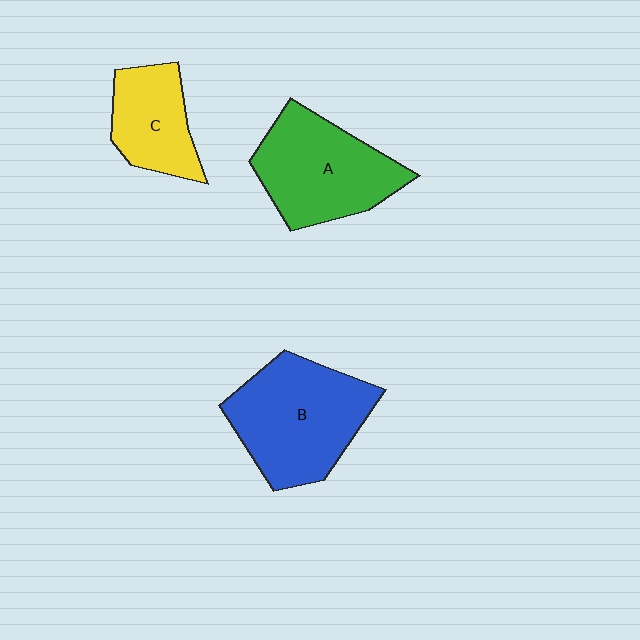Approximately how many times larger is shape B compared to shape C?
Approximately 1.7 times.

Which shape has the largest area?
Shape B (blue).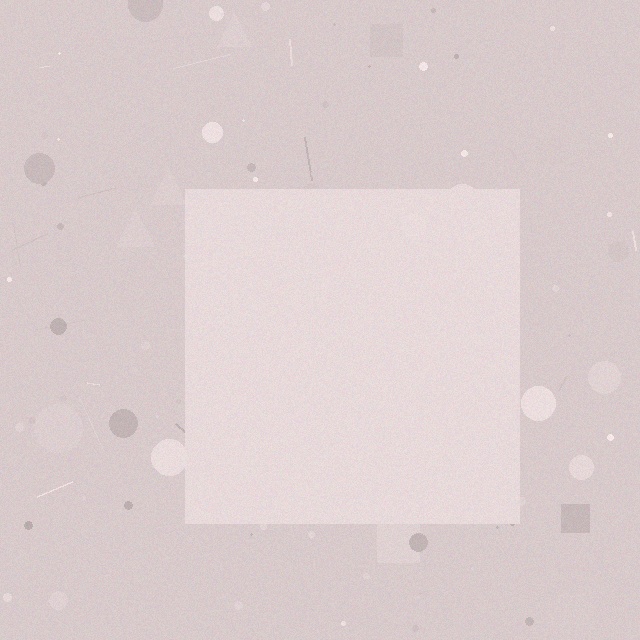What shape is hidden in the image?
A square is hidden in the image.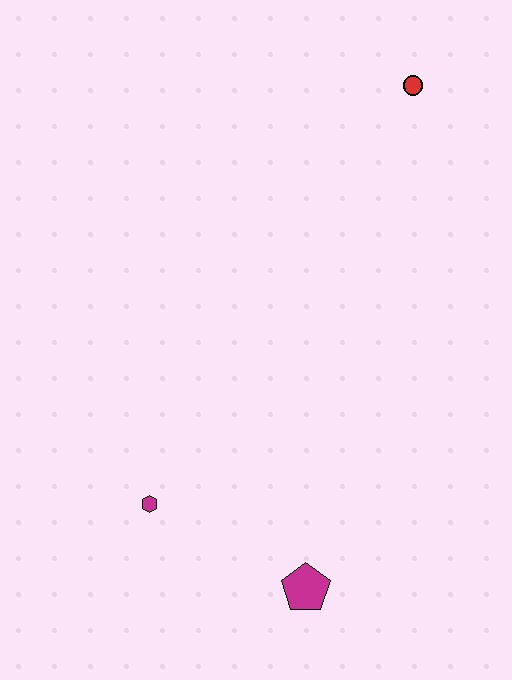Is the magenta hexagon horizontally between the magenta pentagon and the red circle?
No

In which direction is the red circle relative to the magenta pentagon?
The red circle is above the magenta pentagon.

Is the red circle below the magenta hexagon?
No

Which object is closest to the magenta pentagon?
The magenta hexagon is closest to the magenta pentagon.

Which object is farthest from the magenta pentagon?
The red circle is farthest from the magenta pentagon.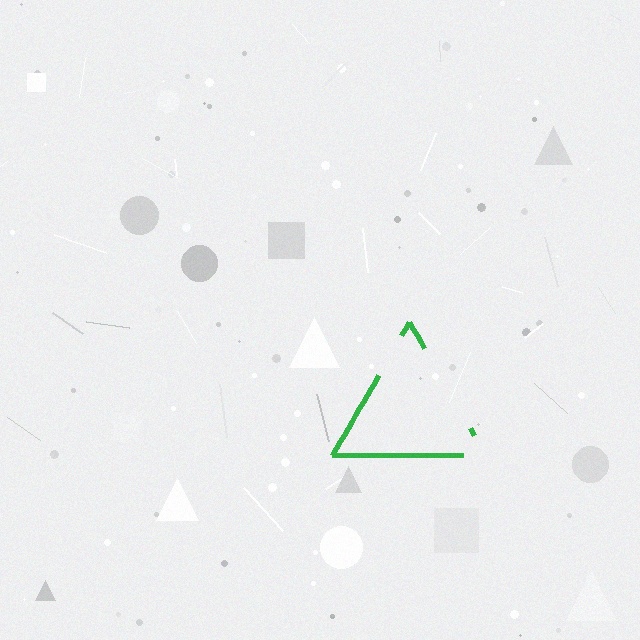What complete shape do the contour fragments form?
The contour fragments form a triangle.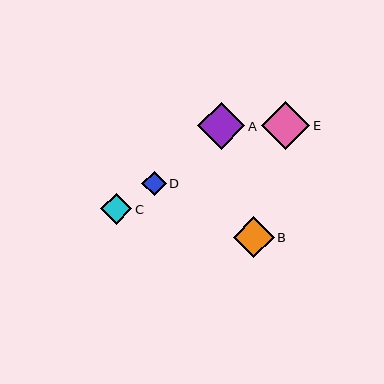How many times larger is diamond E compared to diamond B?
Diamond E is approximately 1.2 times the size of diamond B.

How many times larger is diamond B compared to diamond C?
Diamond B is approximately 1.3 times the size of diamond C.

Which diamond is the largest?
Diamond E is the largest with a size of approximately 48 pixels.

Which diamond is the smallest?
Diamond D is the smallest with a size of approximately 24 pixels.